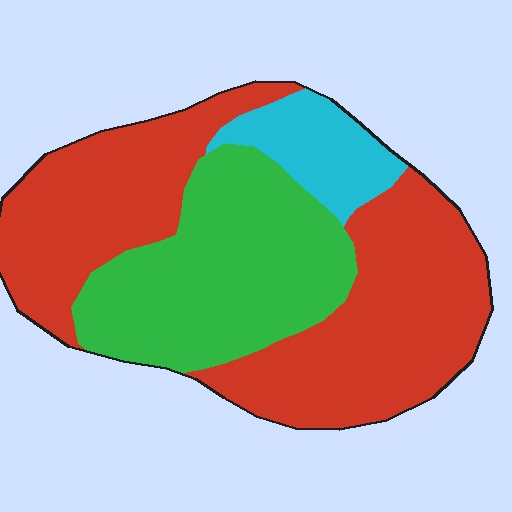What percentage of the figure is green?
Green covers roughly 35% of the figure.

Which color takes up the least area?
Cyan, at roughly 10%.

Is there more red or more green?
Red.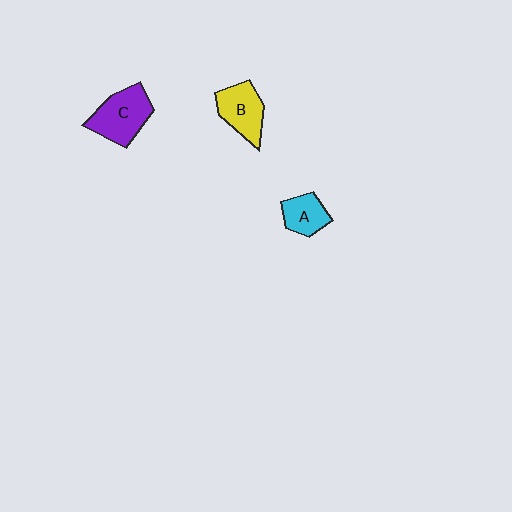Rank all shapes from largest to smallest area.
From largest to smallest: C (purple), B (yellow), A (cyan).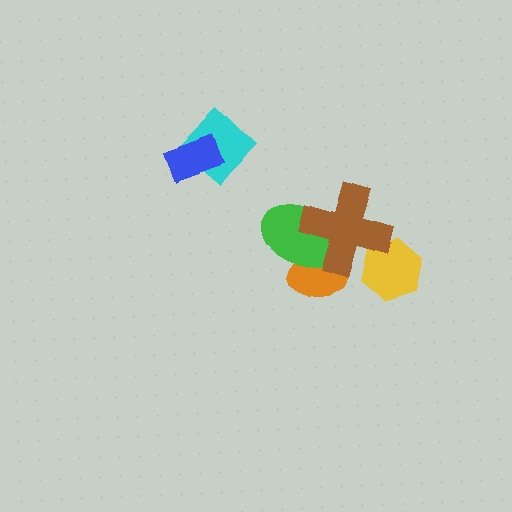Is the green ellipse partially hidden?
Yes, it is partially covered by another shape.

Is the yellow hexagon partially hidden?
Yes, it is partially covered by another shape.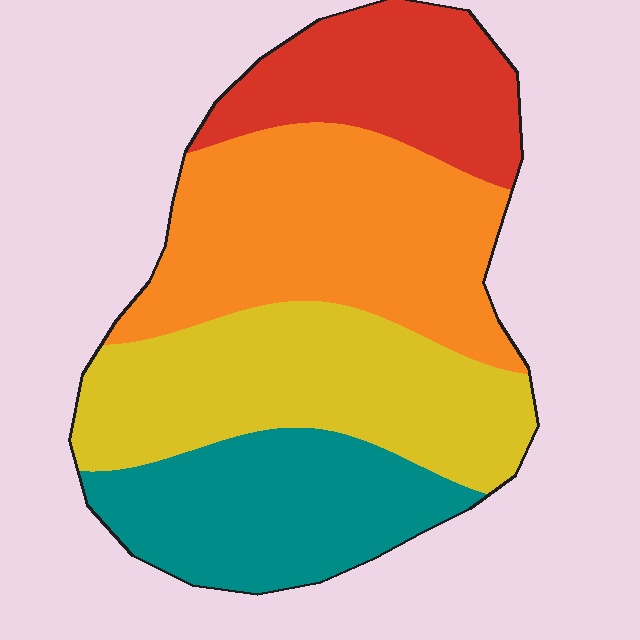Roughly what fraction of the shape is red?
Red covers about 20% of the shape.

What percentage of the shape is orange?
Orange takes up about one third (1/3) of the shape.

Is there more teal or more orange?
Orange.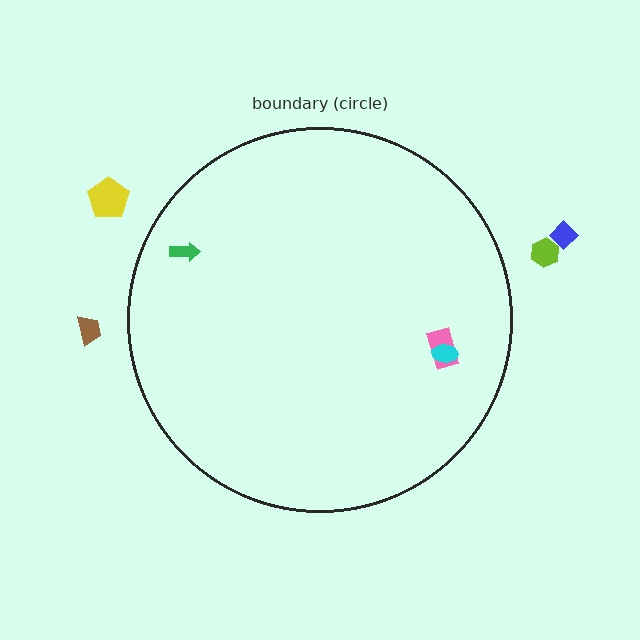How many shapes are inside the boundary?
3 inside, 4 outside.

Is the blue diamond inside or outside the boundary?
Outside.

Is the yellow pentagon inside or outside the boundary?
Outside.